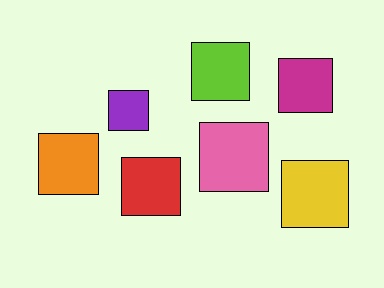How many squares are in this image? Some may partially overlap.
There are 7 squares.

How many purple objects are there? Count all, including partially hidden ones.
There is 1 purple object.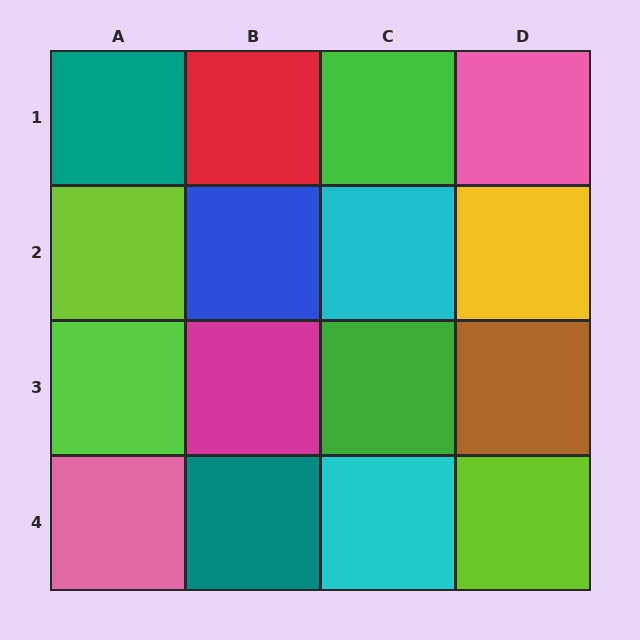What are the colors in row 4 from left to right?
Pink, teal, cyan, lime.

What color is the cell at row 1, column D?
Pink.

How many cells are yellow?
1 cell is yellow.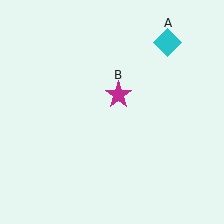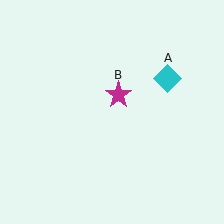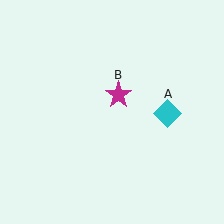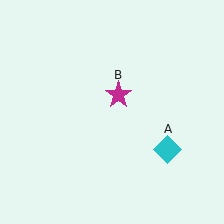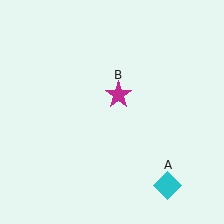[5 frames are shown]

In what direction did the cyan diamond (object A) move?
The cyan diamond (object A) moved down.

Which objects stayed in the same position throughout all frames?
Magenta star (object B) remained stationary.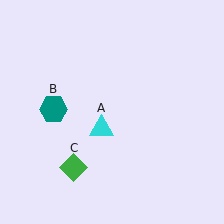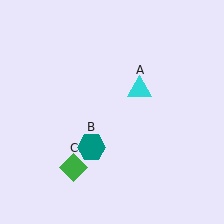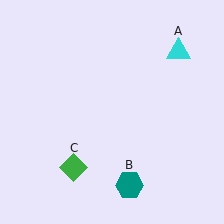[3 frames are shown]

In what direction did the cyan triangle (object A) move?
The cyan triangle (object A) moved up and to the right.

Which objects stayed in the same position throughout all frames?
Green diamond (object C) remained stationary.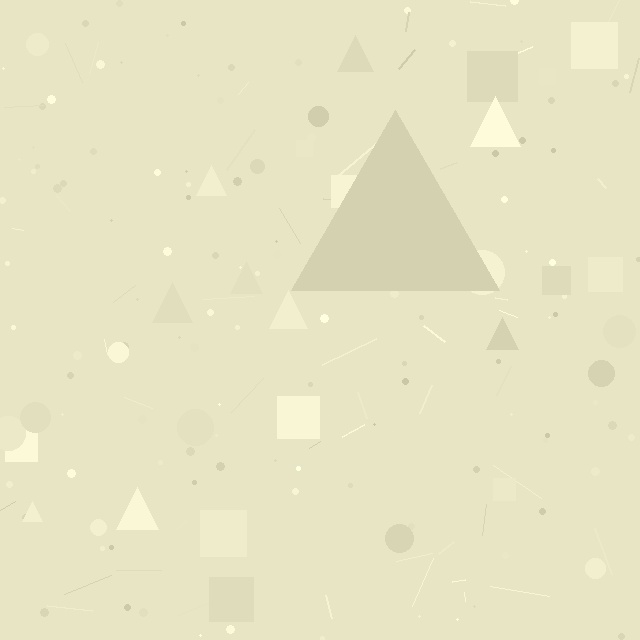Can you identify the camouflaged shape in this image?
The camouflaged shape is a triangle.